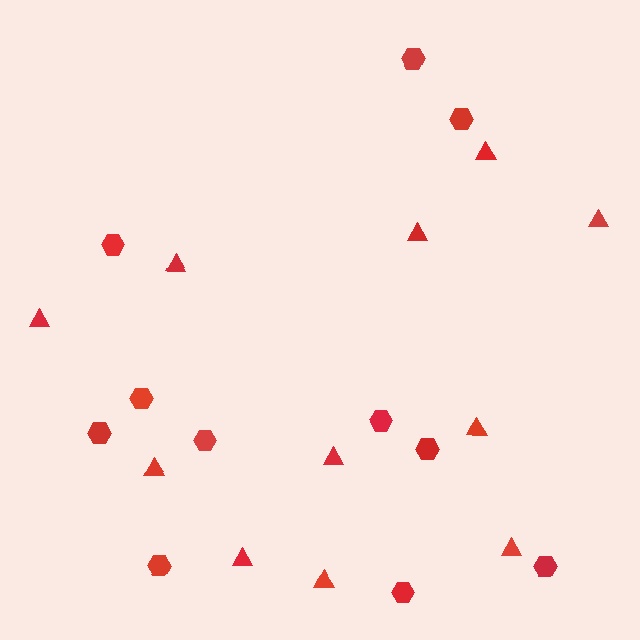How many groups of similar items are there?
There are 2 groups: one group of triangles (11) and one group of hexagons (11).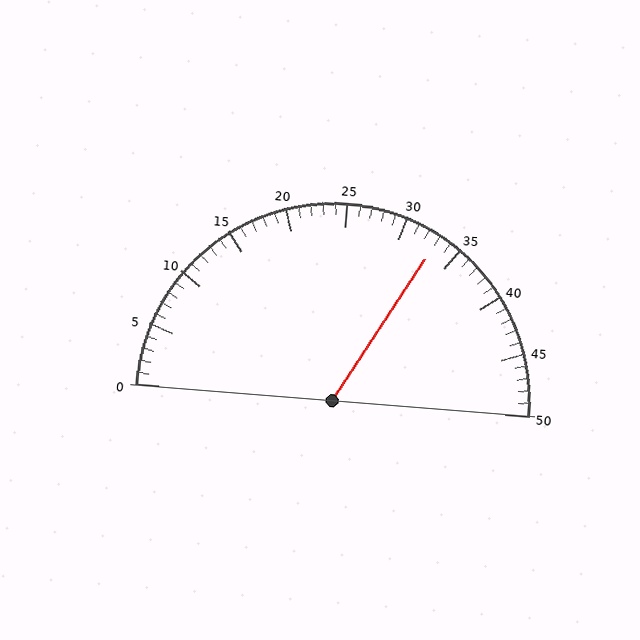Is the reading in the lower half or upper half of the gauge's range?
The reading is in the upper half of the range (0 to 50).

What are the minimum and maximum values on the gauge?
The gauge ranges from 0 to 50.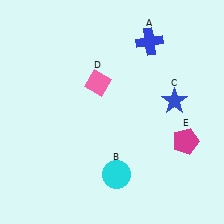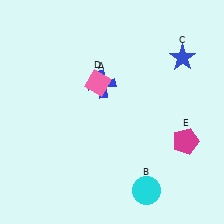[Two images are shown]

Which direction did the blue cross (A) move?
The blue cross (A) moved left.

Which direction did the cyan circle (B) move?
The cyan circle (B) moved right.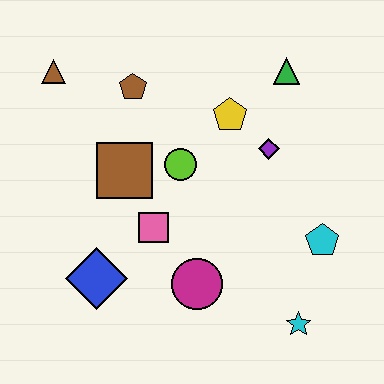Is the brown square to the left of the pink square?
Yes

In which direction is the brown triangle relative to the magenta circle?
The brown triangle is above the magenta circle.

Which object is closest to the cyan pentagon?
The cyan star is closest to the cyan pentagon.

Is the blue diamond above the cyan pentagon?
No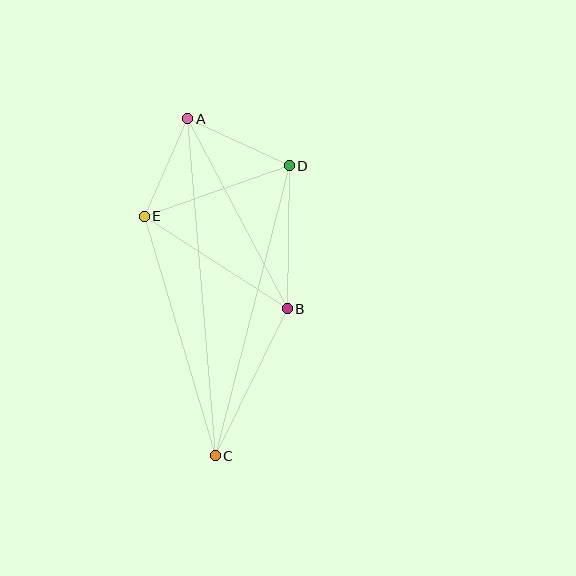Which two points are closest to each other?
Points A and E are closest to each other.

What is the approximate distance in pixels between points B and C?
The distance between B and C is approximately 163 pixels.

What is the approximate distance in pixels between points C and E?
The distance between C and E is approximately 249 pixels.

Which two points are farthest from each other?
Points A and C are farthest from each other.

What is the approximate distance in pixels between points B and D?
The distance between B and D is approximately 143 pixels.